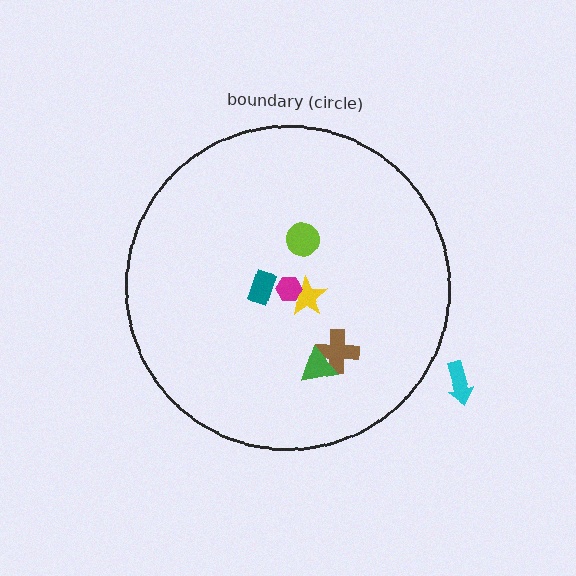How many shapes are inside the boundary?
6 inside, 1 outside.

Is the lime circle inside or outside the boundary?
Inside.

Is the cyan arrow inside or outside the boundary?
Outside.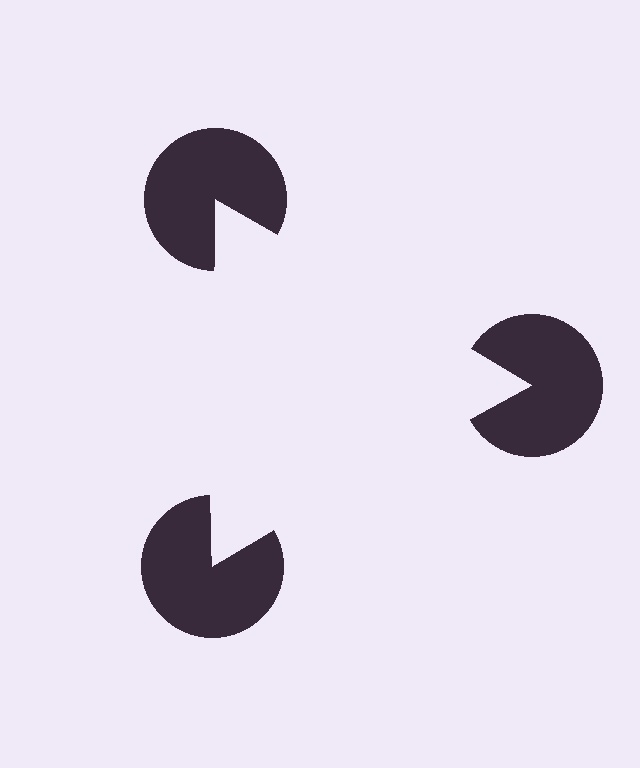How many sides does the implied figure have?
3 sides.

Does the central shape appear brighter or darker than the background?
It typically appears slightly brighter than the background, even though no actual brightness change is drawn.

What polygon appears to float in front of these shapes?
An illusory triangle — its edges are inferred from the aligned wedge cuts in the pac-man discs, not physically drawn.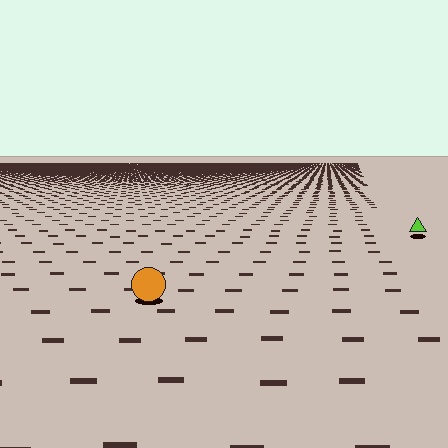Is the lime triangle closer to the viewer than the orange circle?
No. The orange circle is closer — you can tell from the texture gradient: the ground texture is coarser near it.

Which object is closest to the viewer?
The orange circle is closest. The texture marks near it are larger and more spread out.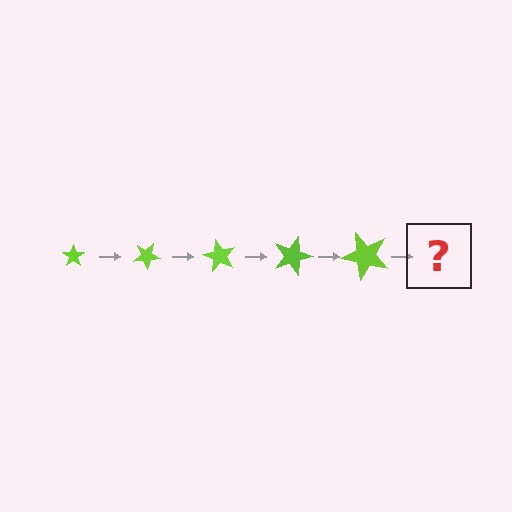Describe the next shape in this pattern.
It should be a star, larger than the previous one and rotated 150 degrees from the start.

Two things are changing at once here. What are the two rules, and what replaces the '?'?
The two rules are that the star grows larger each step and it rotates 30 degrees each step. The '?' should be a star, larger than the previous one and rotated 150 degrees from the start.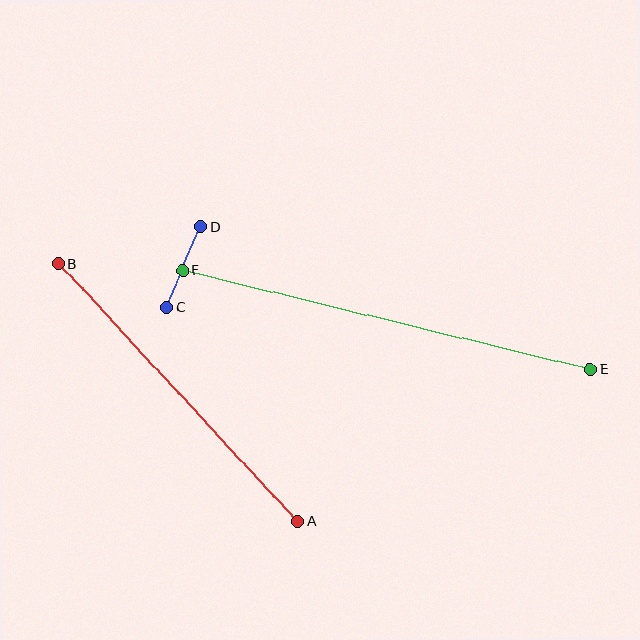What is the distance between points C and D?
The distance is approximately 88 pixels.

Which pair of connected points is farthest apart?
Points E and F are farthest apart.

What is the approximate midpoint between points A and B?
The midpoint is at approximately (178, 393) pixels.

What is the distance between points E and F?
The distance is approximately 420 pixels.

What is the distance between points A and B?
The distance is approximately 352 pixels.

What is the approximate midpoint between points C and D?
The midpoint is at approximately (184, 267) pixels.